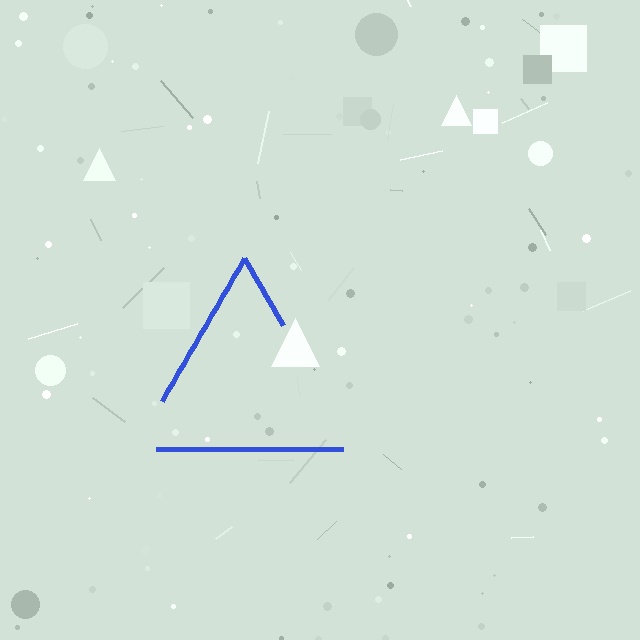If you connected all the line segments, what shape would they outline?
They would outline a triangle.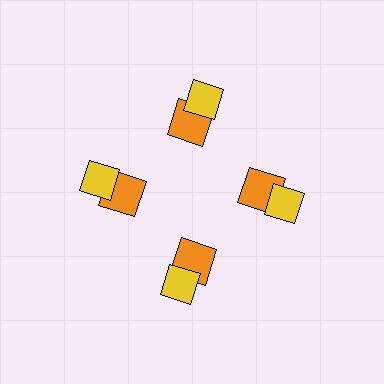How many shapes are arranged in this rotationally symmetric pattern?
There are 8 shapes, arranged in 4 groups of 2.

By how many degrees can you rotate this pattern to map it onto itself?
The pattern maps onto itself every 90 degrees of rotation.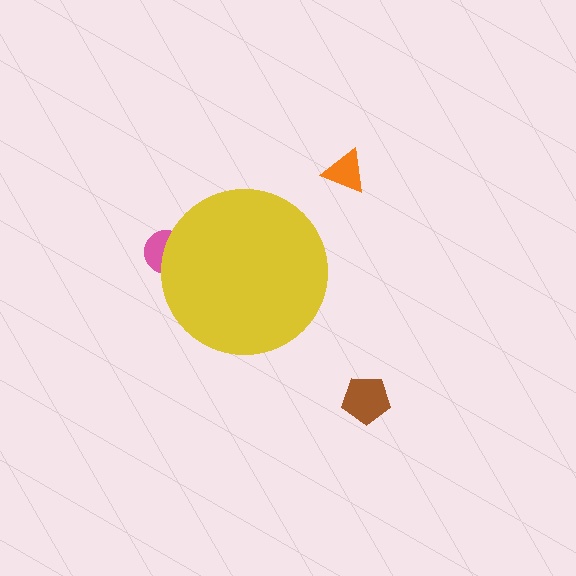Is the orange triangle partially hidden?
No, the orange triangle is fully visible.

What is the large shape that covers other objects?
A yellow circle.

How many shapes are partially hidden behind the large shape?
1 shape is partially hidden.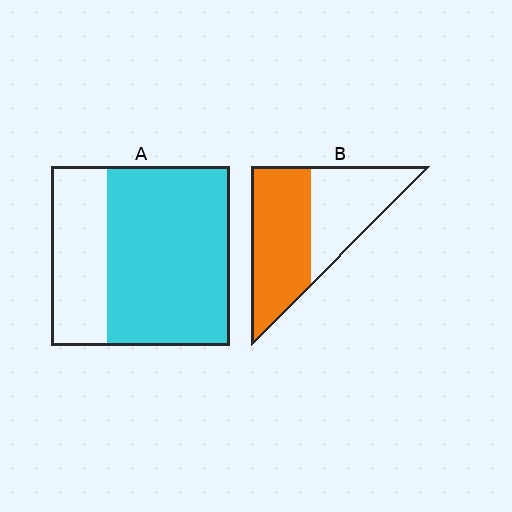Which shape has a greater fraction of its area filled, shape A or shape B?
Shape A.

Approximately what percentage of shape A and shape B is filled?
A is approximately 70% and B is approximately 55%.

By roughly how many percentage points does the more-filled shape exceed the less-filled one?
By roughly 15 percentage points (A over B).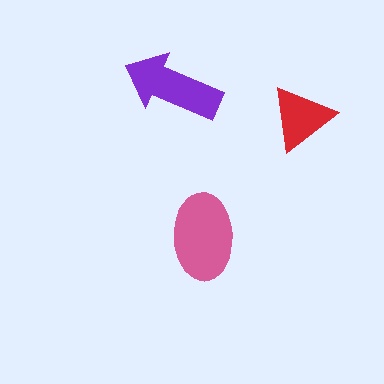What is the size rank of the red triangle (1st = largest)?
3rd.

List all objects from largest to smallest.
The pink ellipse, the purple arrow, the red triangle.